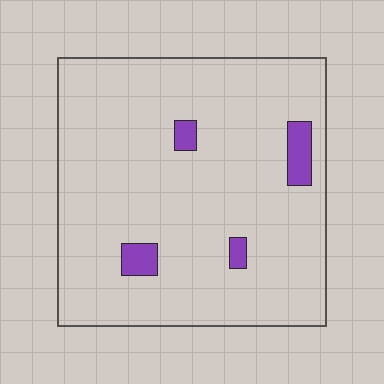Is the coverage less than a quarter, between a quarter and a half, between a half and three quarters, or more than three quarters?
Less than a quarter.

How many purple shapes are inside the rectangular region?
4.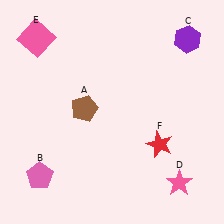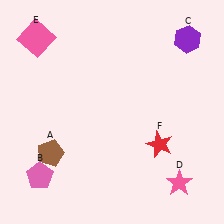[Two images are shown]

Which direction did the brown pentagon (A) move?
The brown pentagon (A) moved down.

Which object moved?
The brown pentagon (A) moved down.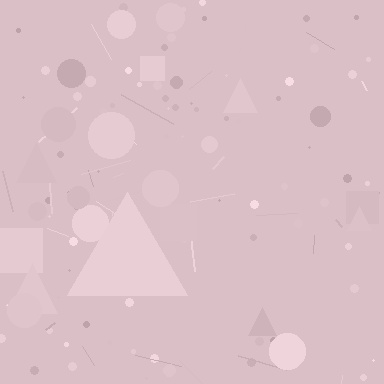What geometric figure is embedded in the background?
A triangle is embedded in the background.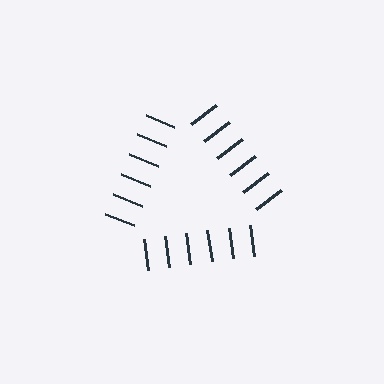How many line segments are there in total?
18 — 6 along each of the 3 edges.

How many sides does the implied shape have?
3 sides — the line-ends trace a triangle.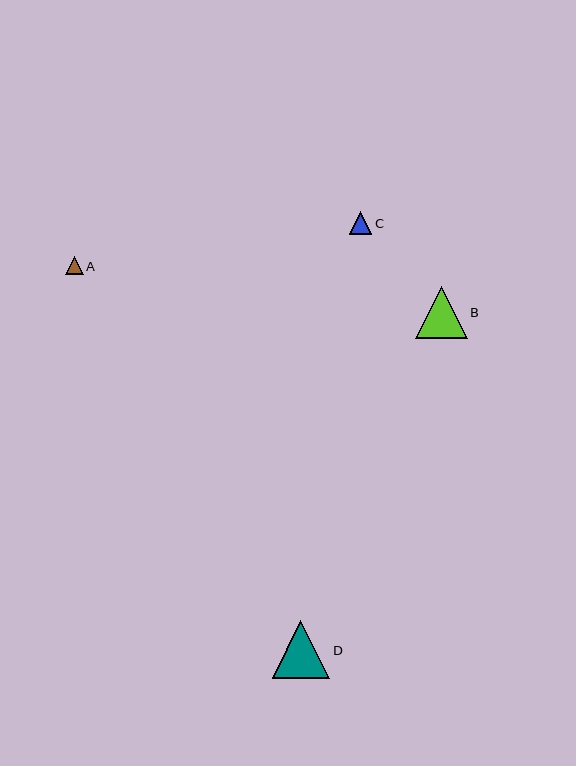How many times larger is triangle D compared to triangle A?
Triangle D is approximately 3.2 times the size of triangle A.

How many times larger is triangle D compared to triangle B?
Triangle D is approximately 1.1 times the size of triangle B.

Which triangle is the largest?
Triangle D is the largest with a size of approximately 58 pixels.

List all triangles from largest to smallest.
From largest to smallest: D, B, C, A.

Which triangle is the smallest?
Triangle A is the smallest with a size of approximately 18 pixels.